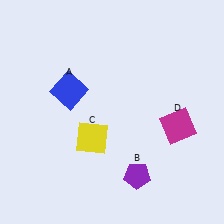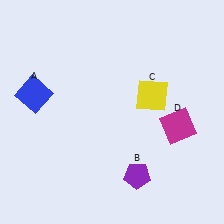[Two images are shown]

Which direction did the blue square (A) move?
The blue square (A) moved left.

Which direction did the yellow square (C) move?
The yellow square (C) moved right.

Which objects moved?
The objects that moved are: the blue square (A), the yellow square (C).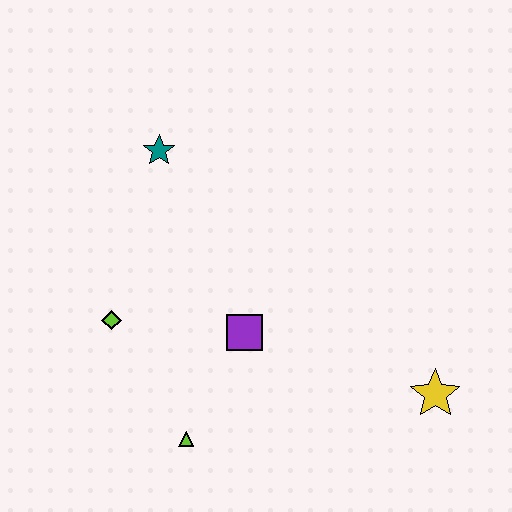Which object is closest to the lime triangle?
The purple square is closest to the lime triangle.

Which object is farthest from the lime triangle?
The teal star is farthest from the lime triangle.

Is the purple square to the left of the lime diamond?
No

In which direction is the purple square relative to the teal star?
The purple square is below the teal star.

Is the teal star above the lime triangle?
Yes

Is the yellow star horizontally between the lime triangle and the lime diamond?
No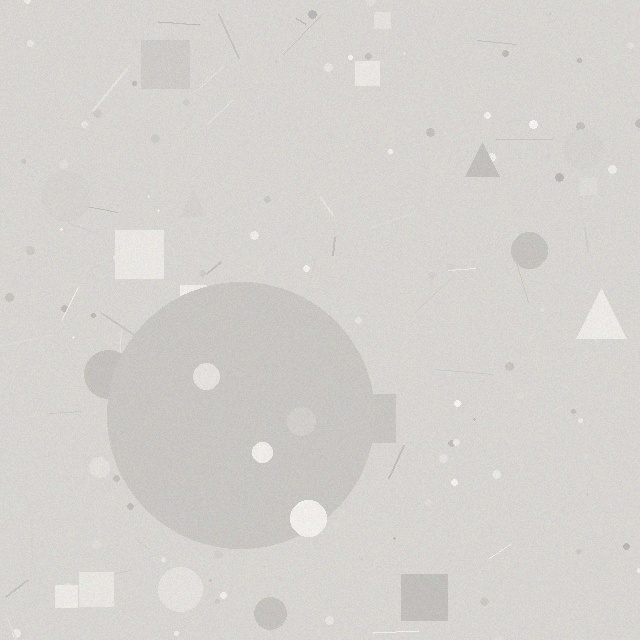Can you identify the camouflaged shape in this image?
The camouflaged shape is a circle.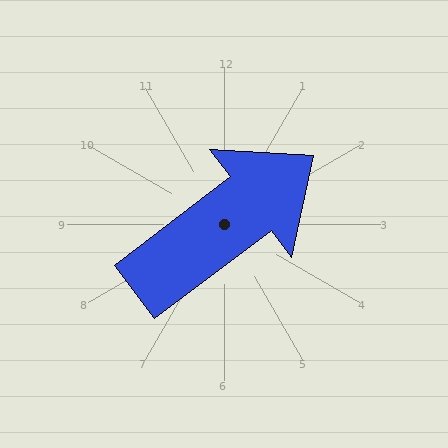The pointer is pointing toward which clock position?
Roughly 2 o'clock.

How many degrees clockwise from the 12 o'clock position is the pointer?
Approximately 53 degrees.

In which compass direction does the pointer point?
Northeast.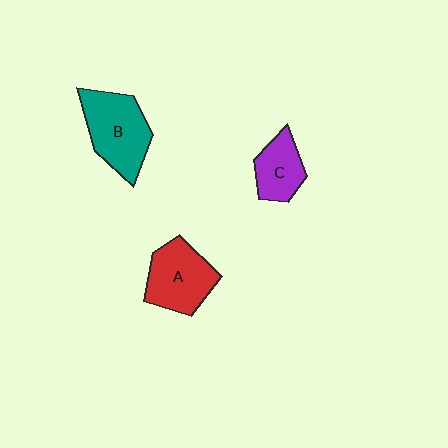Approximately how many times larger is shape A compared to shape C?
Approximately 1.4 times.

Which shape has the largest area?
Shape B (teal).